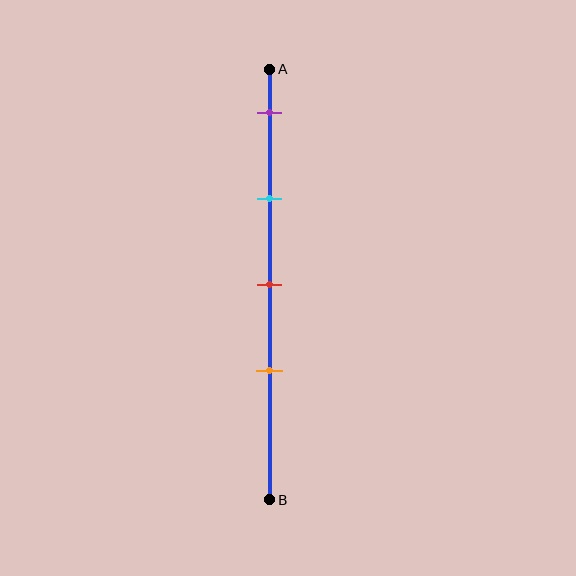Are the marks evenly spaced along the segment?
Yes, the marks are approximately evenly spaced.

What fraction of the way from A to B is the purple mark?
The purple mark is approximately 10% (0.1) of the way from A to B.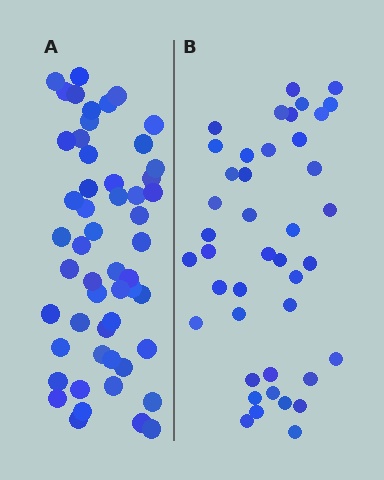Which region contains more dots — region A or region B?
Region A (the left region) has more dots.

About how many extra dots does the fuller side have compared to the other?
Region A has roughly 12 or so more dots than region B.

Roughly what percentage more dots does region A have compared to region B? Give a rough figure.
About 25% more.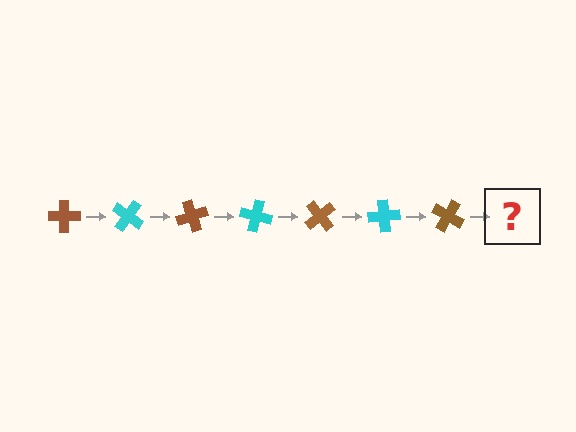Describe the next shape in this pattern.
It should be a cyan cross, rotated 245 degrees from the start.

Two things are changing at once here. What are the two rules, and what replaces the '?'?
The two rules are that it rotates 35 degrees each step and the color cycles through brown and cyan. The '?' should be a cyan cross, rotated 245 degrees from the start.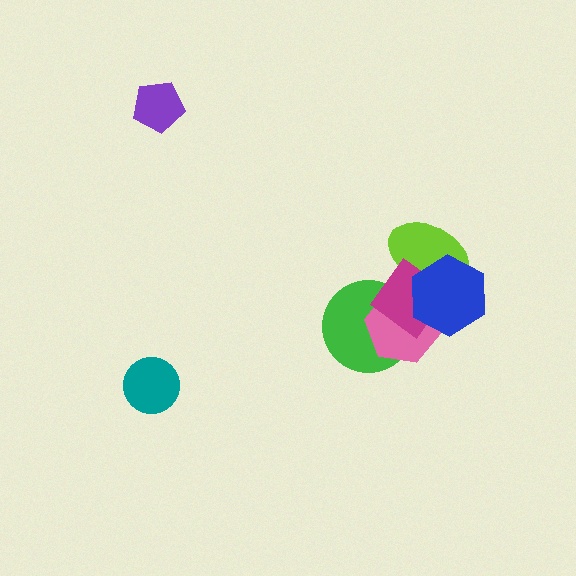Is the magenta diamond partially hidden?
Yes, it is partially covered by another shape.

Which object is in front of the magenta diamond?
The blue hexagon is in front of the magenta diamond.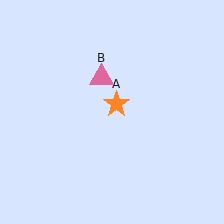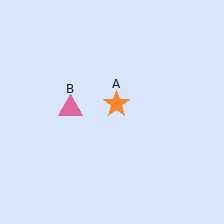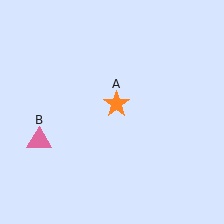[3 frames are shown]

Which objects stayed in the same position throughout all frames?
Orange star (object A) remained stationary.